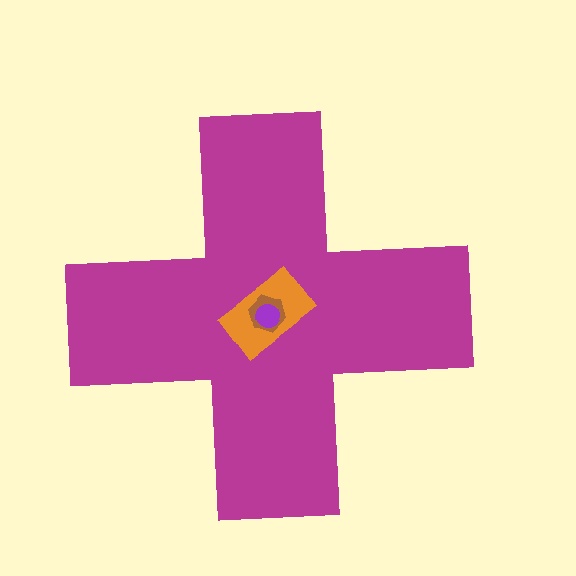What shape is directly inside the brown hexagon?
The purple circle.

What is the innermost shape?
The purple circle.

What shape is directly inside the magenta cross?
The orange rectangle.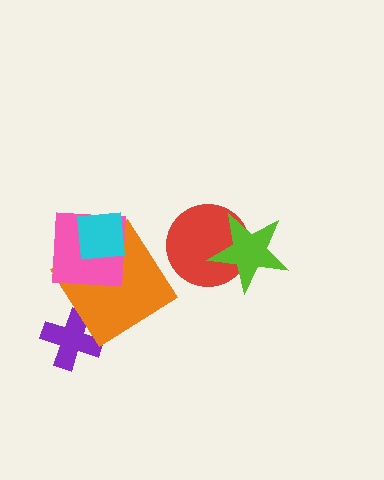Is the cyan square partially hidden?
No, no other shape covers it.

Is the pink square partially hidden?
Yes, it is partially covered by another shape.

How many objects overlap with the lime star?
1 object overlaps with the lime star.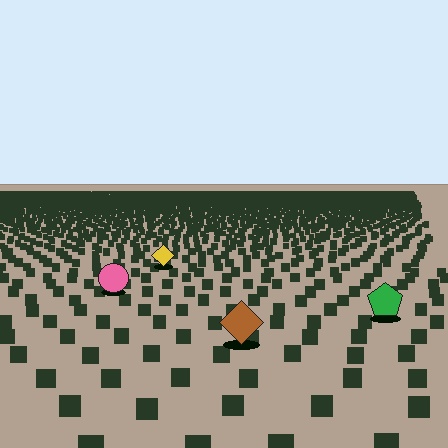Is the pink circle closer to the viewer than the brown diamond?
No. The brown diamond is closer — you can tell from the texture gradient: the ground texture is coarser near it.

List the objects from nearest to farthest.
From nearest to farthest: the brown diamond, the green pentagon, the pink circle, the yellow diamond.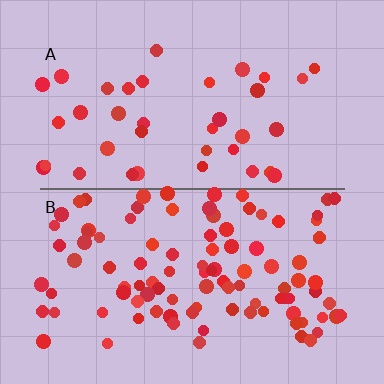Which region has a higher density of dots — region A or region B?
B (the bottom).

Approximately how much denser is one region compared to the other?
Approximately 2.7× — region B over region A.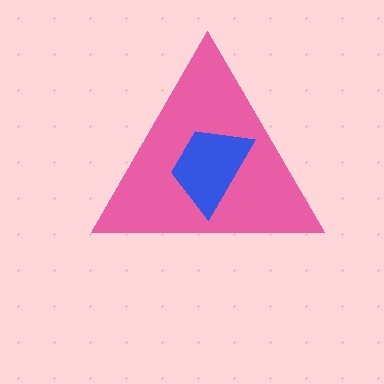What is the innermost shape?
The blue trapezoid.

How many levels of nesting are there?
2.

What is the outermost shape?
The pink triangle.